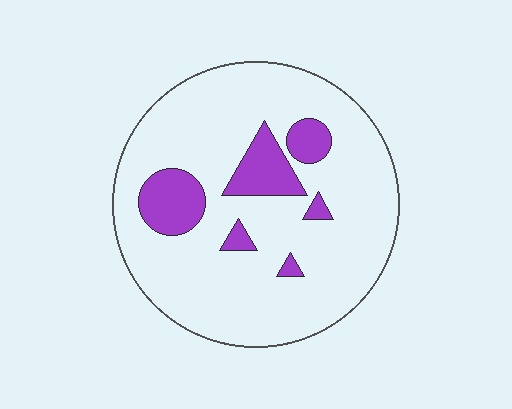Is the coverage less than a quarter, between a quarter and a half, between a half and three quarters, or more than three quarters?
Less than a quarter.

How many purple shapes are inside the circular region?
6.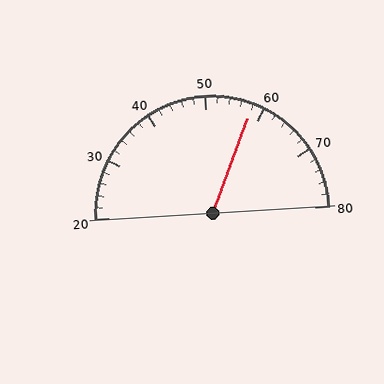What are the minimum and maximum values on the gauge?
The gauge ranges from 20 to 80.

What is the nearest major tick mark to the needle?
The nearest major tick mark is 60.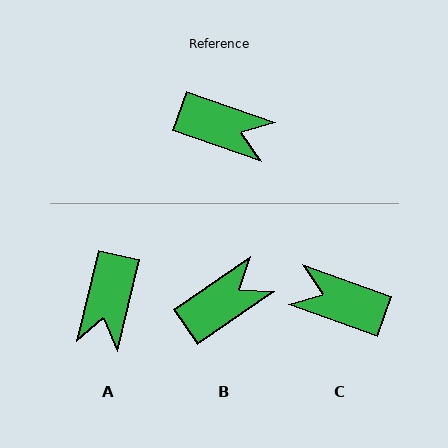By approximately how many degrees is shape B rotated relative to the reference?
Approximately 54 degrees counter-clockwise.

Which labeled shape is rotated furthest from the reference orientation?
C, about 180 degrees away.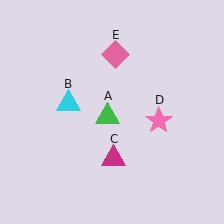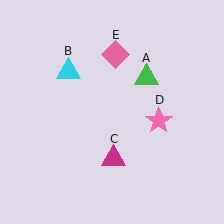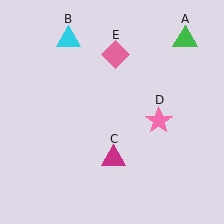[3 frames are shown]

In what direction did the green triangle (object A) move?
The green triangle (object A) moved up and to the right.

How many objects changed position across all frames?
2 objects changed position: green triangle (object A), cyan triangle (object B).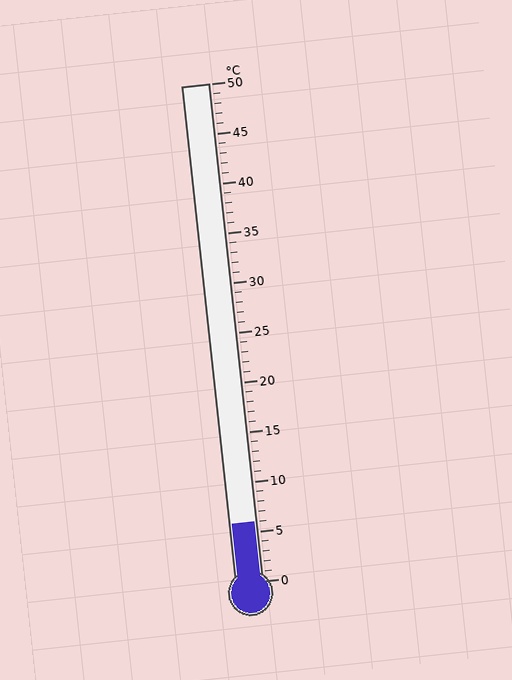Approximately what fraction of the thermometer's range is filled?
The thermometer is filled to approximately 10% of its range.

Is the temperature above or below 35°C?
The temperature is below 35°C.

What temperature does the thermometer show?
The thermometer shows approximately 6°C.